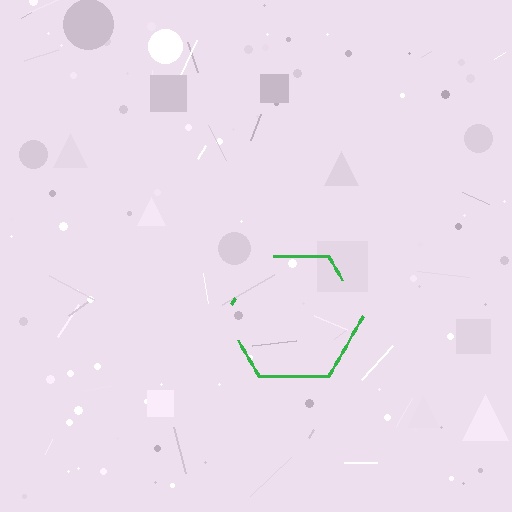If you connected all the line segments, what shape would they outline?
They would outline a hexagon.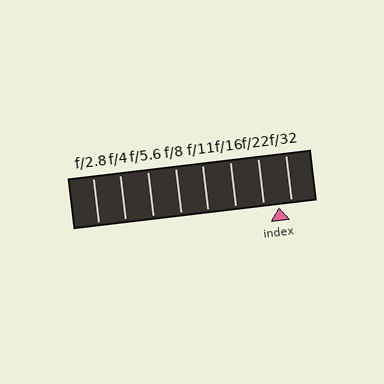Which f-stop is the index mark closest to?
The index mark is closest to f/32.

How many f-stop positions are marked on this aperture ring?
There are 8 f-stop positions marked.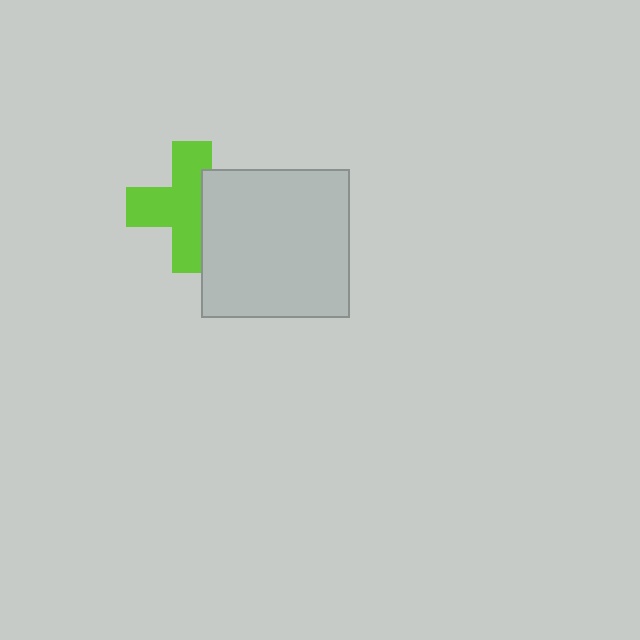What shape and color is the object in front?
The object in front is a light gray square.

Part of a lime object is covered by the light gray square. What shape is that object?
It is a cross.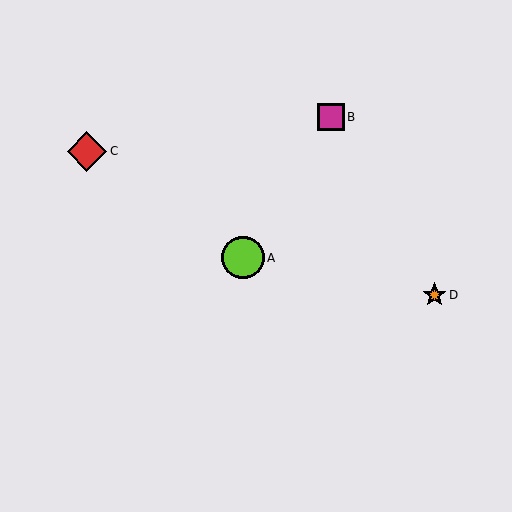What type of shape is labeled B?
Shape B is a magenta square.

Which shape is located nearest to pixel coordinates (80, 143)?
The red diamond (labeled C) at (87, 151) is nearest to that location.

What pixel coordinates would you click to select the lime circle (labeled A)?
Click at (243, 258) to select the lime circle A.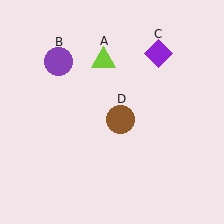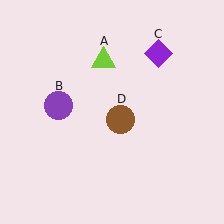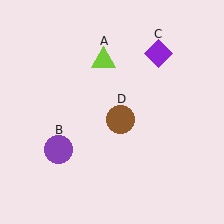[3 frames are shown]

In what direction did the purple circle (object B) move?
The purple circle (object B) moved down.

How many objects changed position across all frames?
1 object changed position: purple circle (object B).